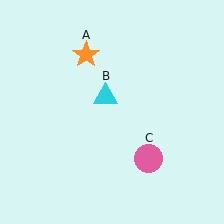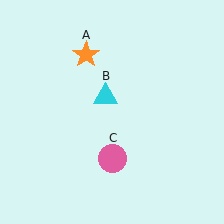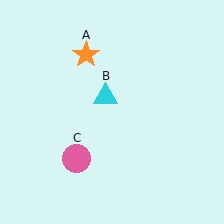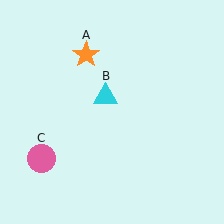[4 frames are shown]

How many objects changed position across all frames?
1 object changed position: pink circle (object C).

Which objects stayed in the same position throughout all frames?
Orange star (object A) and cyan triangle (object B) remained stationary.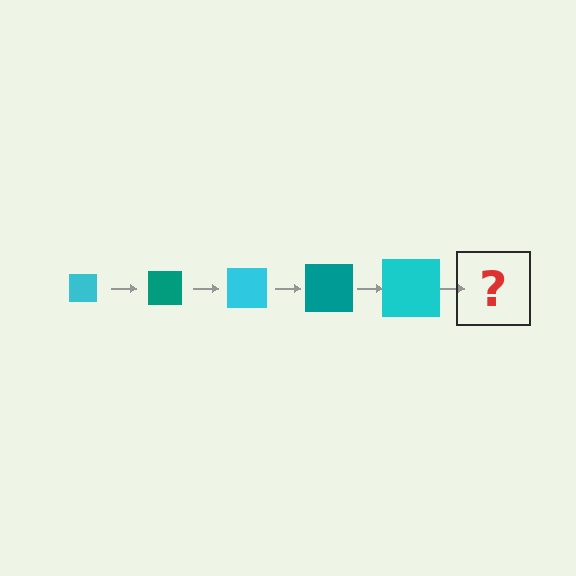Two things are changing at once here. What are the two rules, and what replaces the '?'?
The two rules are that the square grows larger each step and the color cycles through cyan and teal. The '?' should be a teal square, larger than the previous one.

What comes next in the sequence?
The next element should be a teal square, larger than the previous one.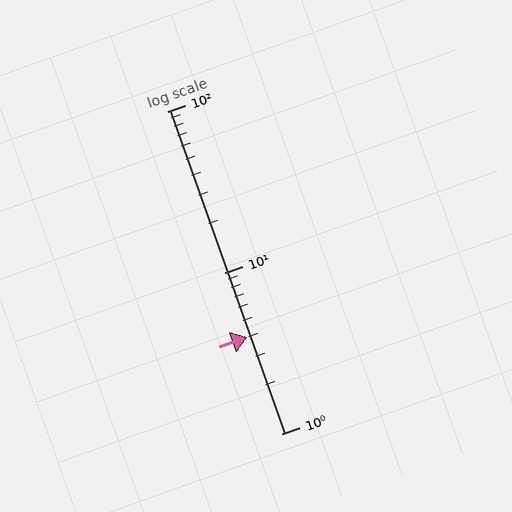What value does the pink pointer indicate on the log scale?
The pointer indicates approximately 4.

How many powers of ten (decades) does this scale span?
The scale spans 2 decades, from 1 to 100.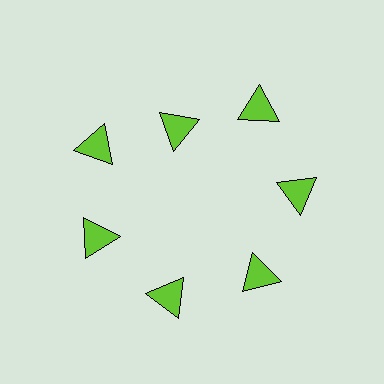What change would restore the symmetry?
The symmetry would be restored by moving it outward, back onto the ring so that all 7 triangles sit at equal angles and equal distance from the center.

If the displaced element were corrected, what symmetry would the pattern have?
It would have 7-fold rotational symmetry — the pattern would map onto itself every 51 degrees.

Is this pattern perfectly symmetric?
No. The 7 lime triangles are arranged in a ring, but one element near the 12 o'clock position is pulled inward toward the center, breaking the 7-fold rotational symmetry.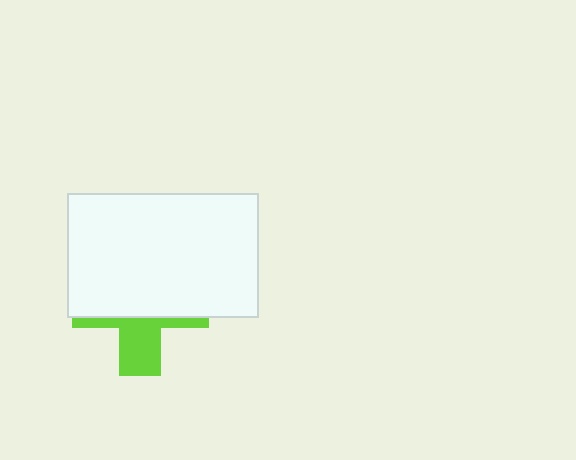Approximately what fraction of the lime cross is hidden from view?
Roughly 64% of the lime cross is hidden behind the white rectangle.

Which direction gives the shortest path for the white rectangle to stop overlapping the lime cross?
Moving up gives the shortest separation.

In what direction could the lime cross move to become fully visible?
The lime cross could move down. That would shift it out from behind the white rectangle entirely.